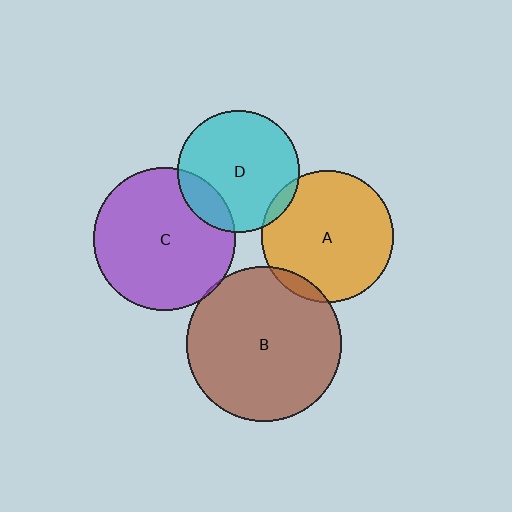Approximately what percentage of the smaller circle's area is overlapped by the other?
Approximately 5%.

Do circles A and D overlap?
Yes.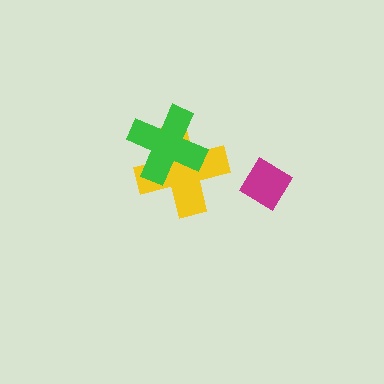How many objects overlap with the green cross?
1 object overlaps with the green cross.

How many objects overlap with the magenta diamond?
0 objects overlap with the magenta diamond.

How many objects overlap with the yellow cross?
1 object overlaps with the yellow cross.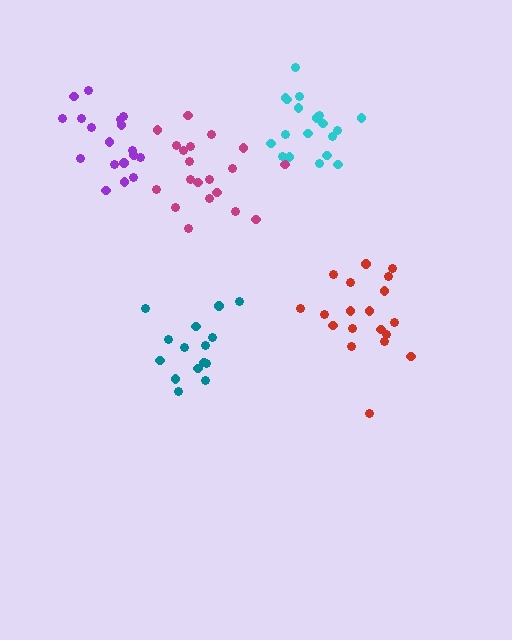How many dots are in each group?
Group 1: 18 dots, Group 2: 20 dots, Group 3: 19 dots, Group 4: 15 dots, Group 5: 19 dots (91 total).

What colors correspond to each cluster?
The clusters are colored: purple, magenta, cyan, teal, red.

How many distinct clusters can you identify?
There are 5 distinct clusters.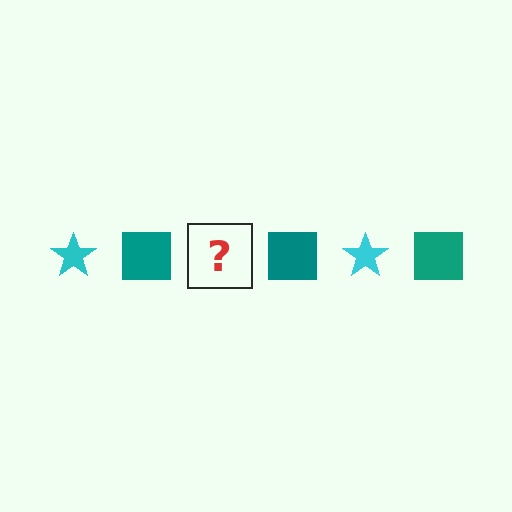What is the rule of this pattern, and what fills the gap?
The rule is that the pattern alternates between cyan star and teal square. The gap should be filled with a cyan star.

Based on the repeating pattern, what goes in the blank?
The blank should be a cyan star.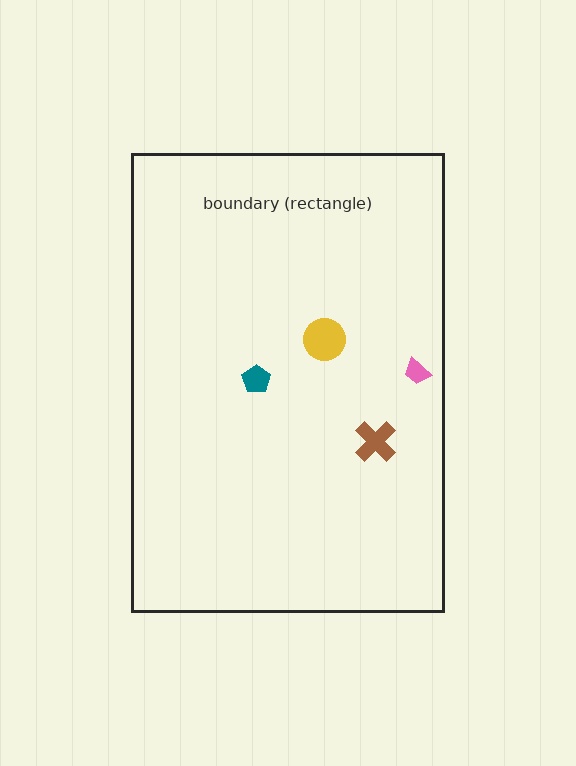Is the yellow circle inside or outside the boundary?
Inside.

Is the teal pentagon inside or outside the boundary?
Inside.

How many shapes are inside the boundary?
4 inside, 0 outside.